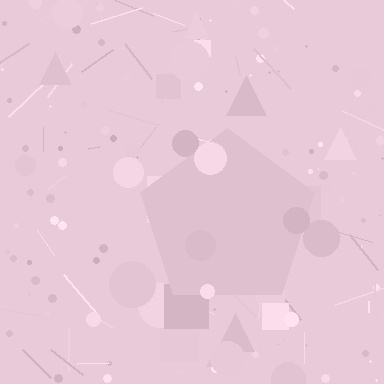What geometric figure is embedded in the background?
A pentagon is embedded in the background.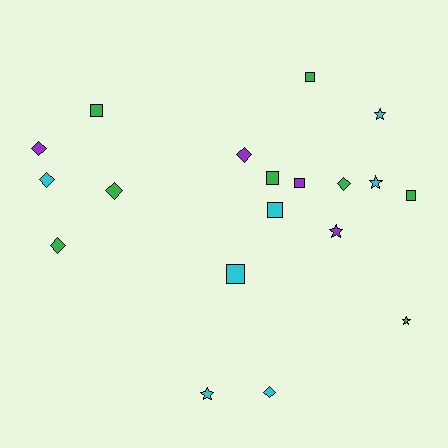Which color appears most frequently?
Green, with 8 objects.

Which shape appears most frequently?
Diamond, with 7 objects.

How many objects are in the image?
There are 19 objects.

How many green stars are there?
There is 1 green star.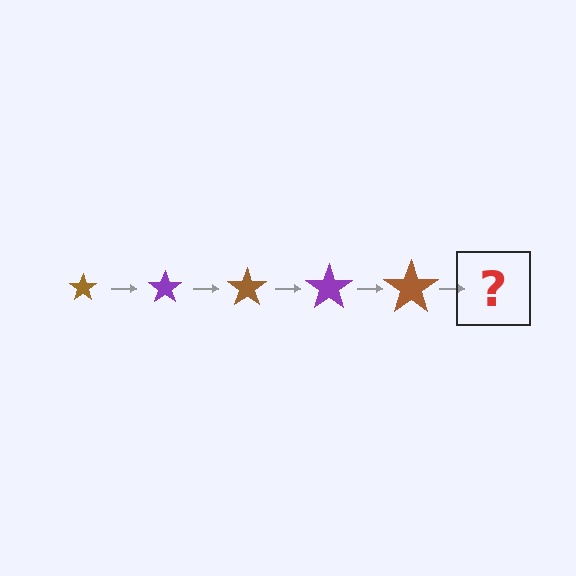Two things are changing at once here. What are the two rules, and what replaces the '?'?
The two rules are that the star grows larger each step and the color cycles through brown and purple. The '?' should be a purple star, larger than the previous one.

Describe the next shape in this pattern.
It should be a purple star, larger than the previous one.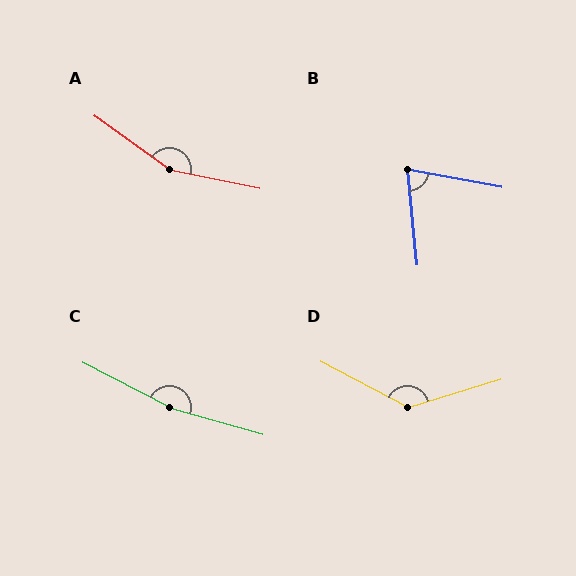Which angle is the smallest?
B, at approximately 74 degrees.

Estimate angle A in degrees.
Approximately 156 degrees.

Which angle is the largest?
C, at approximately 168 degrees.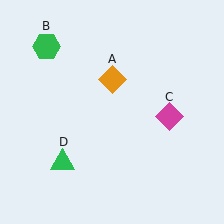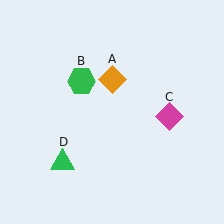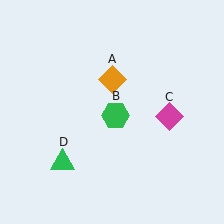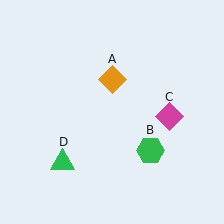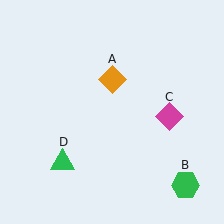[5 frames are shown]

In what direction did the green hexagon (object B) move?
The green hexagon (object B) moved down and to the right.